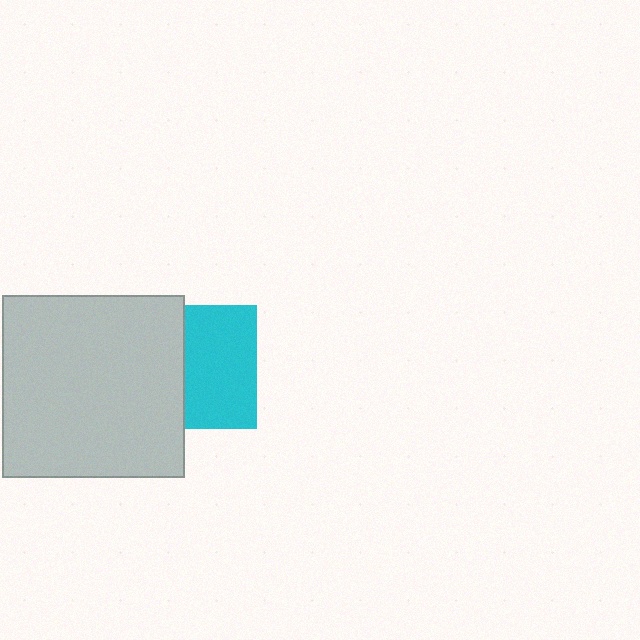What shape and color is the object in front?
The object in front is a light gray square.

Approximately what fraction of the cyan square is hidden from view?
Roughly 42% of the cyan square is hidden behind the light gray square.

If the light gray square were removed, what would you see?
You would see the complete cyan square.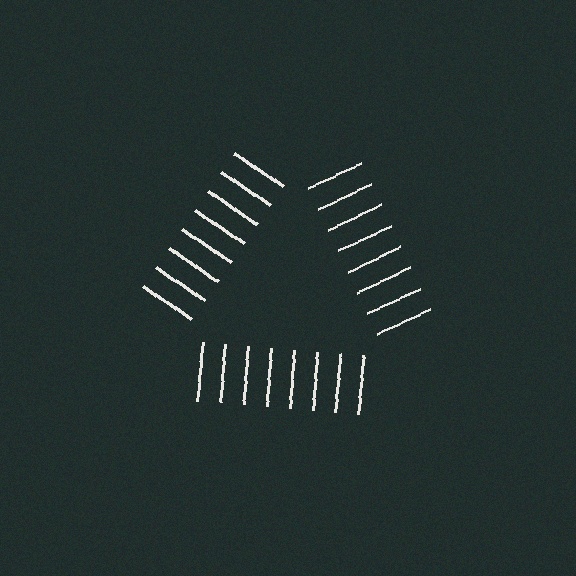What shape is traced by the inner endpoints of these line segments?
An illusory triangle — the line segments terminate on its edges but no continuous stroke is drawn.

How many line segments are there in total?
24 — 8 along each of the 3 edges.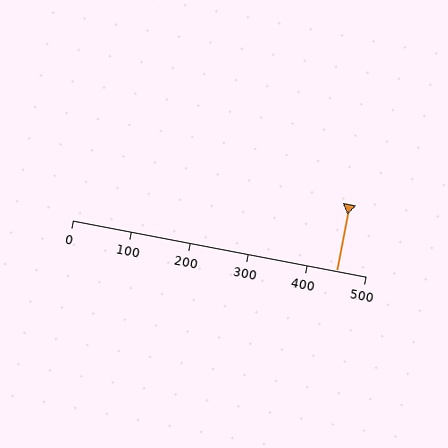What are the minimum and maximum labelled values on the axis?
The axis runs from 0 to 500.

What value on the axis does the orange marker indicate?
The marker indicates approximately 450.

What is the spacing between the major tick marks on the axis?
The major ticks are spaced 100 apart.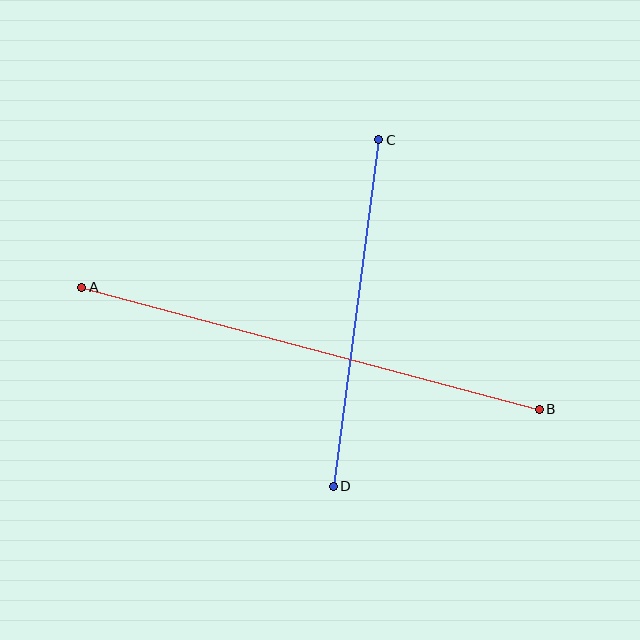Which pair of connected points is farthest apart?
Points A and B are farthest apart.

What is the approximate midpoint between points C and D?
The midpoint is at approximately (356, 313) pixels.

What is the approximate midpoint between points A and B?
The midpoint is at approximately (311, 348) pixels.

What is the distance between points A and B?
The distance is approximately 474 pixels.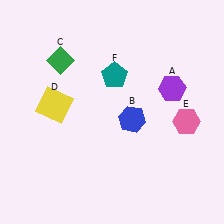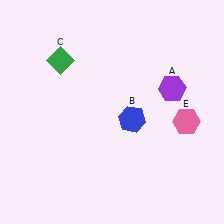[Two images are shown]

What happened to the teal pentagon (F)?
The teal pentagon (F) was removed in Image 2. It was in the top-right area of Image 1.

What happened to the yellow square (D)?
The yellow square (D) was removed in Image 2. It was in the top-left area of Image 1.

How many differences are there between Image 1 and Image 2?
There are 2 differences between the two images.